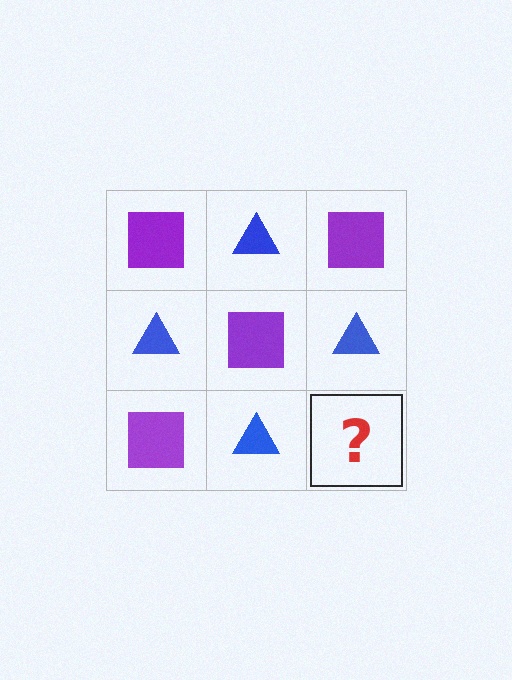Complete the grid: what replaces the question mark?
The question mark should be replaced with a purple square.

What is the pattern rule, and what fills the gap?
The rule is that it alternates purple square and blue triangle in a checkerboard pattern. The gap should be filled with a purple square.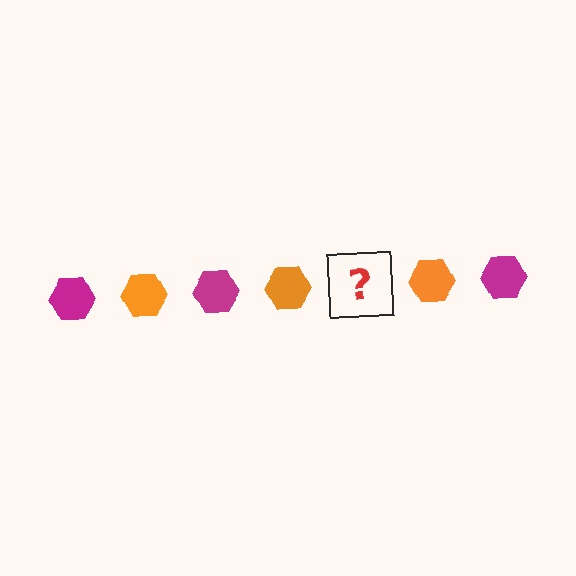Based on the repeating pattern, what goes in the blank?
The blank should be a magenta hexagon.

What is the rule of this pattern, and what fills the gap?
The rule is that the pattern cycles through magenta, orange hexagons. The gap should be filled with a magenta hexagon.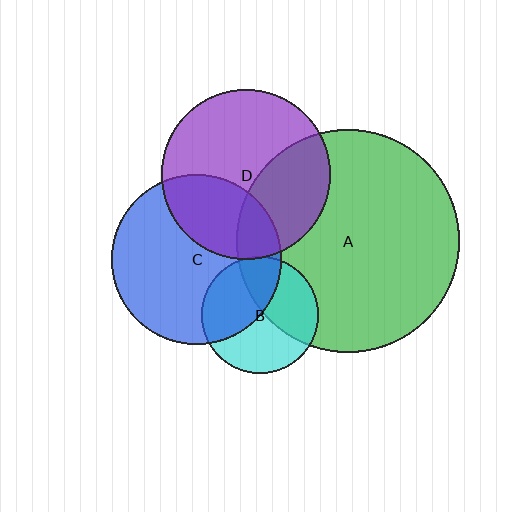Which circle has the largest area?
Circle A (green).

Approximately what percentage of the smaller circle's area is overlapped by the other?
Approximately 45%.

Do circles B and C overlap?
Yes.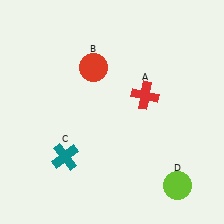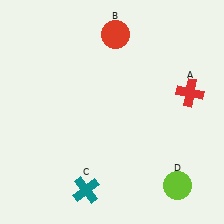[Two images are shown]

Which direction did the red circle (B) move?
The red circle (B) moved up.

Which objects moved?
The objects that moved are: the red cross (A), the red circle (B), the teal cross (C).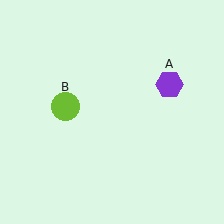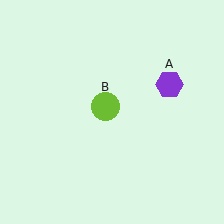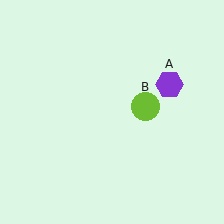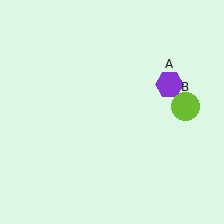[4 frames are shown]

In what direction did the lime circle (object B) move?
The lime circle (object B) moved right.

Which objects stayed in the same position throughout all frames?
Purple hexagon (object A) remained stationary.